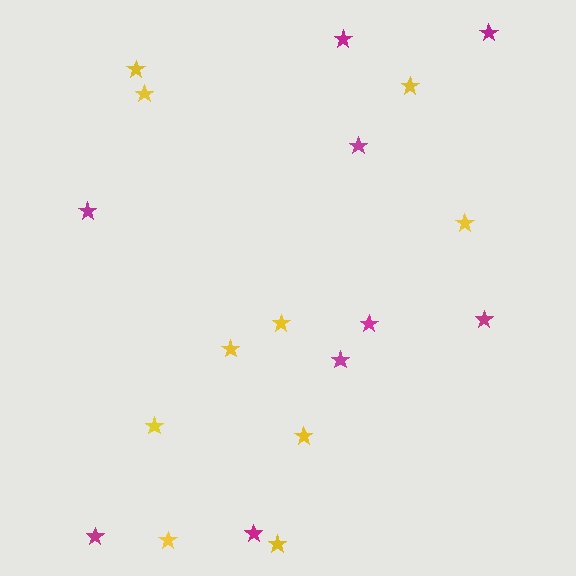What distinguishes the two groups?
There are 2 groups: one group of magenta stars (9) and one group of yellow stars (10).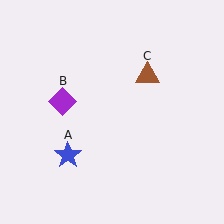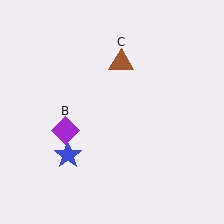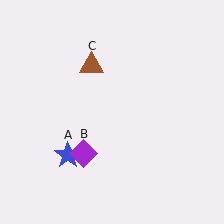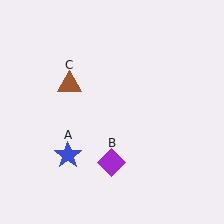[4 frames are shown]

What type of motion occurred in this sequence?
The purple diamond (object B), brown triangle (object C) rotated counterclockwise around the center of the scene.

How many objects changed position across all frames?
2 objects changed position: purple diamond (object B), brown triangle (object C).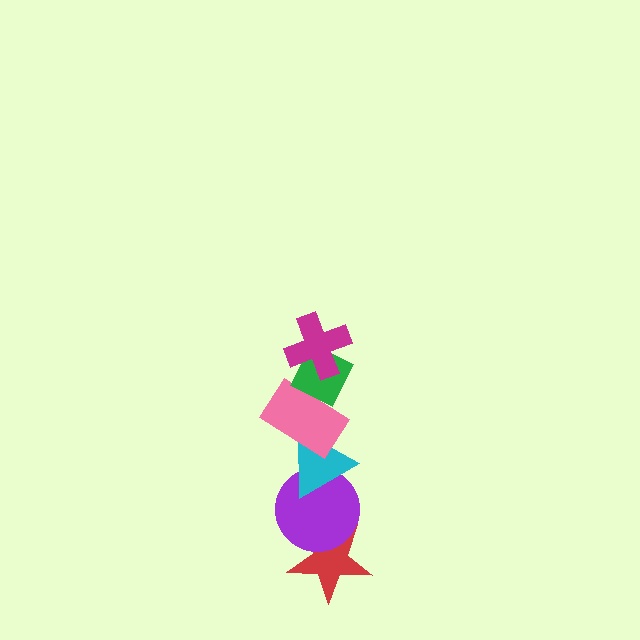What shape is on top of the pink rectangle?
The green diamond is on top of the pink rectangle.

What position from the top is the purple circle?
The purple circle is 5th from the top.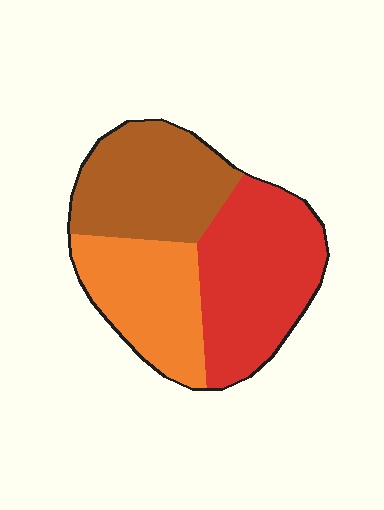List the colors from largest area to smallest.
From largest to smallest: red, brown, orange.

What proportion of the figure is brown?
Brown takes up about one third (1/3) of the figure.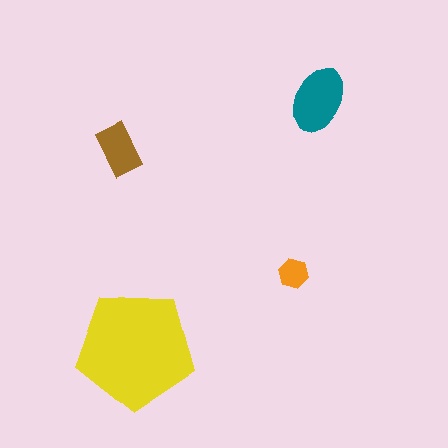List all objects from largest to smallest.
The yellow pentagon, the teal ellipse, the brown rectangle, the orange hexagon.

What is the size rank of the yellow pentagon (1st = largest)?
1st.